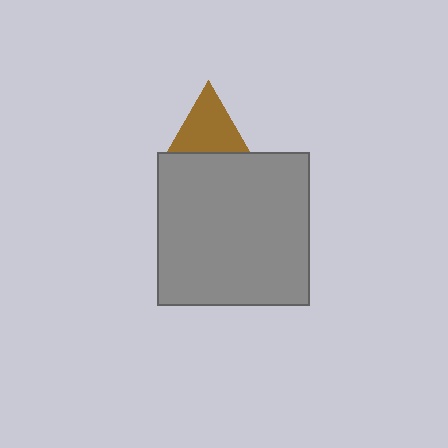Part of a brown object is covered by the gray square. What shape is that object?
It is a triangle.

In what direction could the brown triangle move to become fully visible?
The brown triangle could move up. That would shift it out from behind the gray square entirely.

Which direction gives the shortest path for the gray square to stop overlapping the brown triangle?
Moving down gives the shortest separation.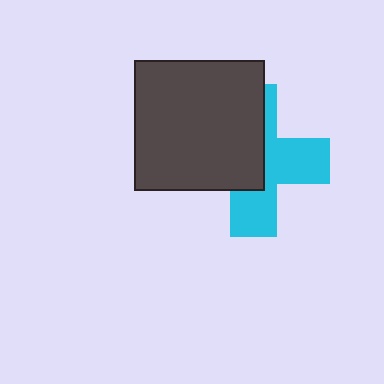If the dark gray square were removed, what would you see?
You would see the complete cyan cross.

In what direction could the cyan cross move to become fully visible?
The cyan cross could move right. That would shift it out from behind the dark gray square entirely.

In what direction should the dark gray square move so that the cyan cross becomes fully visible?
The dark gray square should move left. That is the shortest direction to clear the overlap and leave the cyan cross fully visible.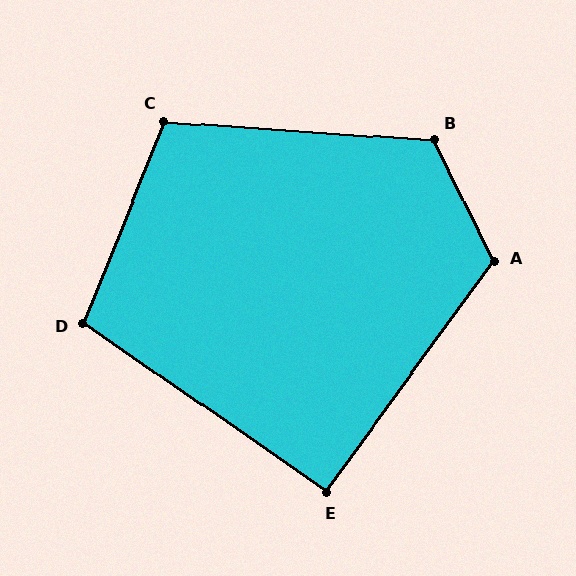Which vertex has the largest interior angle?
B, at approximately 120 degrees.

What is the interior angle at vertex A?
Approximately 118 degrees (obtuse).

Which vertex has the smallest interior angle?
E, at approximately 91 degrees.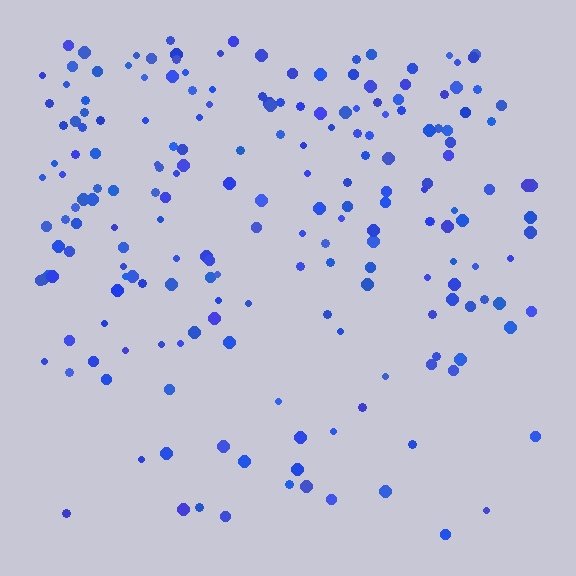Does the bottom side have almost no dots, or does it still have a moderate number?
Still a moderate number, just noticeably fewer than the top.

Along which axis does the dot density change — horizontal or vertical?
Vertical.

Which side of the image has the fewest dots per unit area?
The bottom.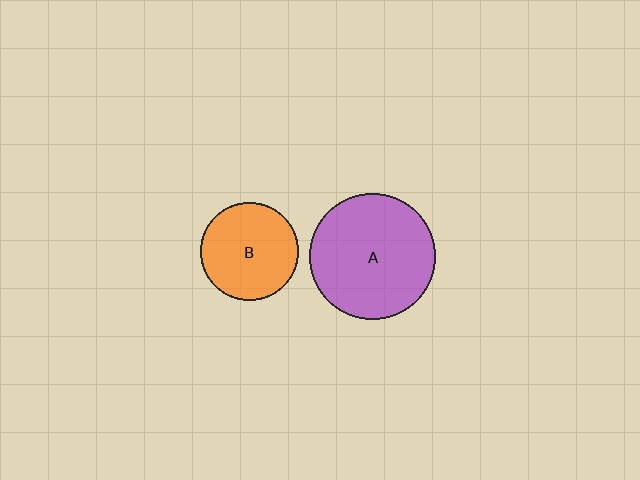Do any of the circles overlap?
No, none of the circles overlap.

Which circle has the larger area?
Circle A (purple).